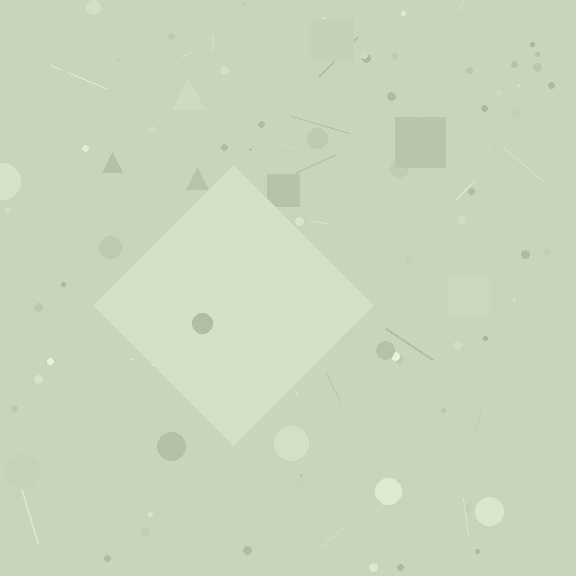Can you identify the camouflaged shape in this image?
The camouflaged shape is a diamond.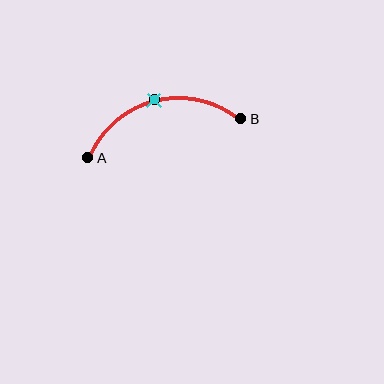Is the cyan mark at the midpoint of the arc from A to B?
Yes. The cyan mark lies on the arc at equal arc-length from both A and B — it is the arc midpoint.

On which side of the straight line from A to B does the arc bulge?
The arc bulges above the straight line connecting A and B.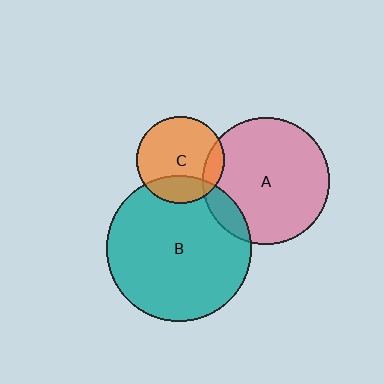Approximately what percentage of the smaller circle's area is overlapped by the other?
Approximately 25%.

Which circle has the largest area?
Circle B (teal).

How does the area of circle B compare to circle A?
Approximately 1.3 times.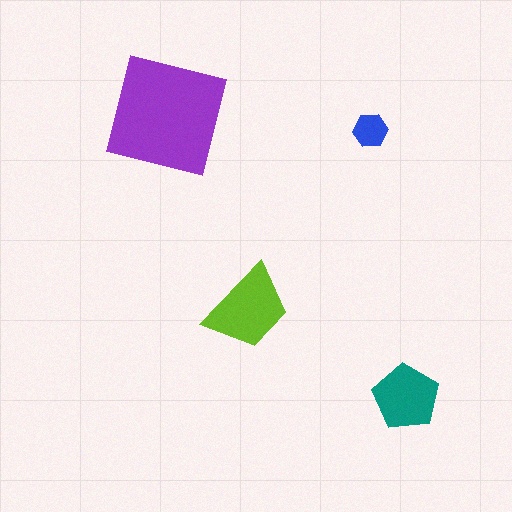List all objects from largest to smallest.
The purple square, the lime trapezoid, the teal pentagon, the blue hexagon.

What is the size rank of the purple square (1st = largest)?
1st.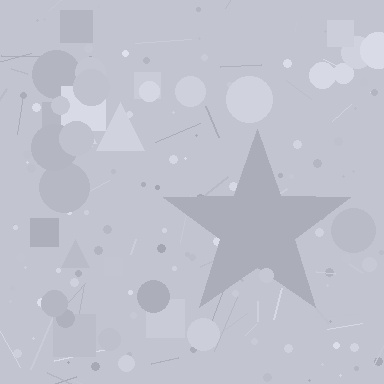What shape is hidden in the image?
A star is hidden in the image.